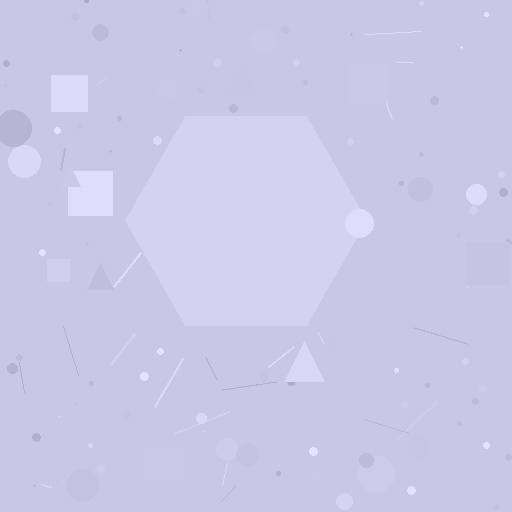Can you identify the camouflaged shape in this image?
The camouflaged shape is a hexagon.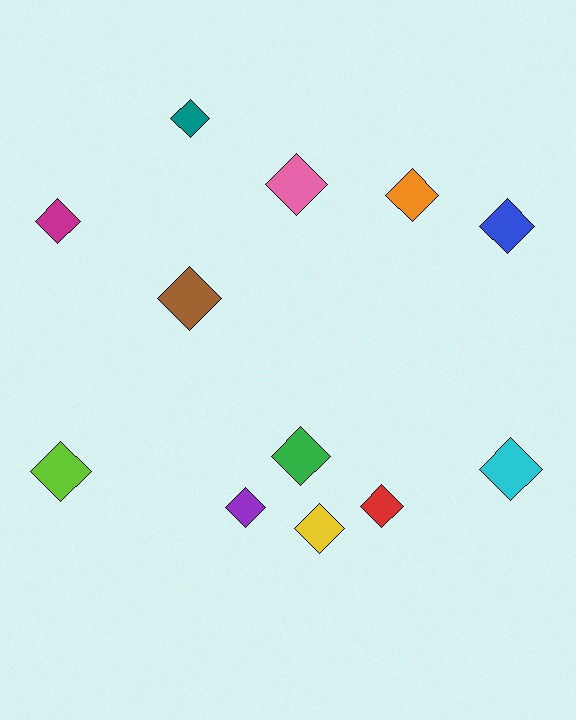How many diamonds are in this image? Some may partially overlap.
There are 12 diamonds.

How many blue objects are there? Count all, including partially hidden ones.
There is 1 blue object.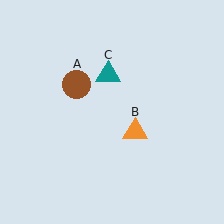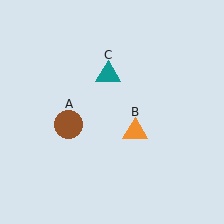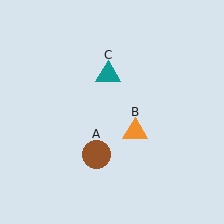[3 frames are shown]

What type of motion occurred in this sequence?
The brown circle (object A) rotated counterclockwise around the center of the scene.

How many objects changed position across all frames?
1 object changed position: brown circle (object A).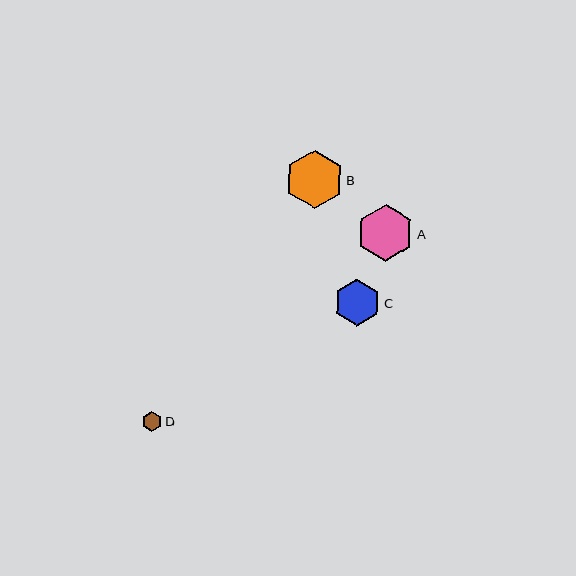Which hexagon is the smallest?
Hexagon D is the smallest with a size of approximately 20 pixels.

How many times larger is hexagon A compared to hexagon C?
Hexagon A is approximately 1.2 times the size of hexagon C.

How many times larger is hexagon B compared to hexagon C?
Hexagon B is approximately 1.2 times the size of hexagon C.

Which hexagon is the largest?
Hexagon B is the largest with a size of approximately 59 pixels.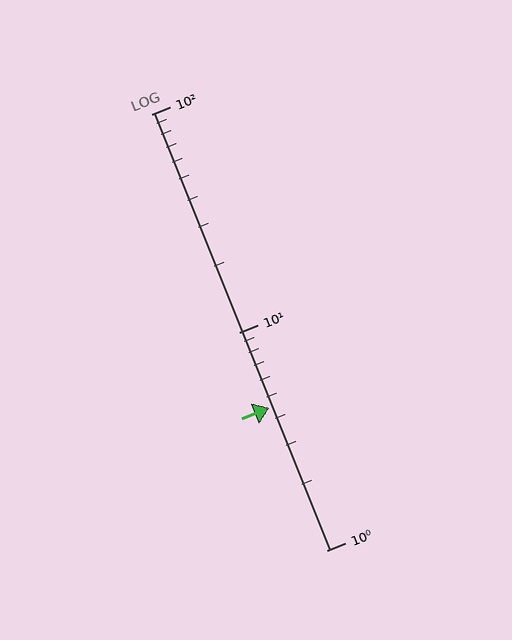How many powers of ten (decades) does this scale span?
The scale spans 2 decades, from 1 to 100.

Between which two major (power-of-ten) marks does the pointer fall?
The pointer is between 1 and 10.